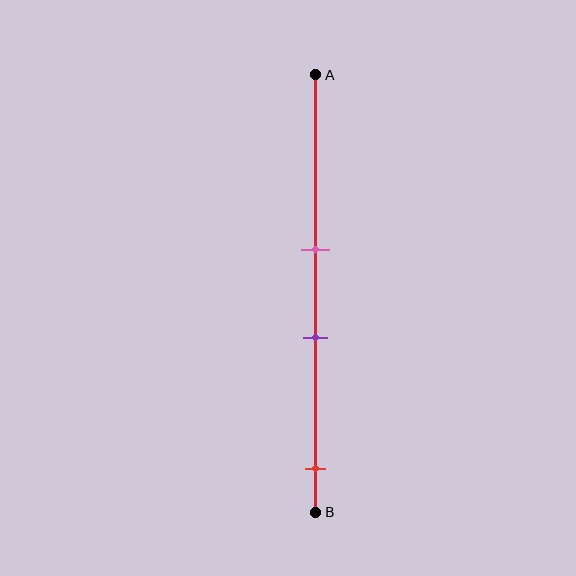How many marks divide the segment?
There are 3 marks dividing the segment.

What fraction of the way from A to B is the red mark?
The red mark is approximately 90% (0.9) of the way from A to B.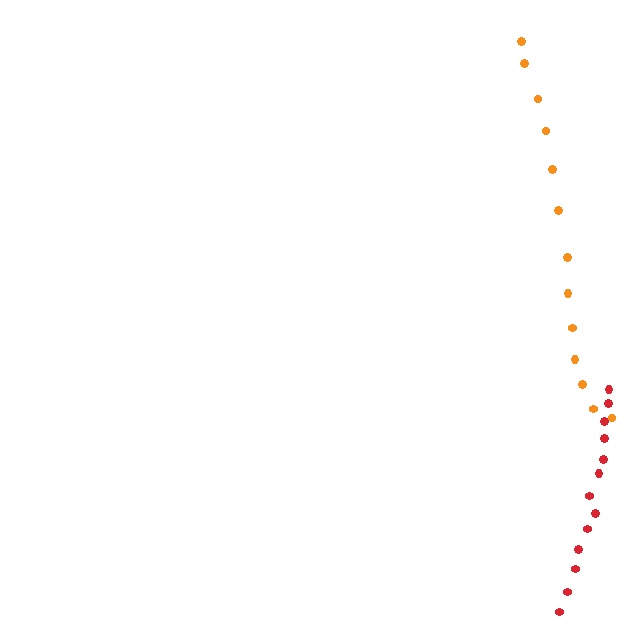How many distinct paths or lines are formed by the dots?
There are 2 distinct paths.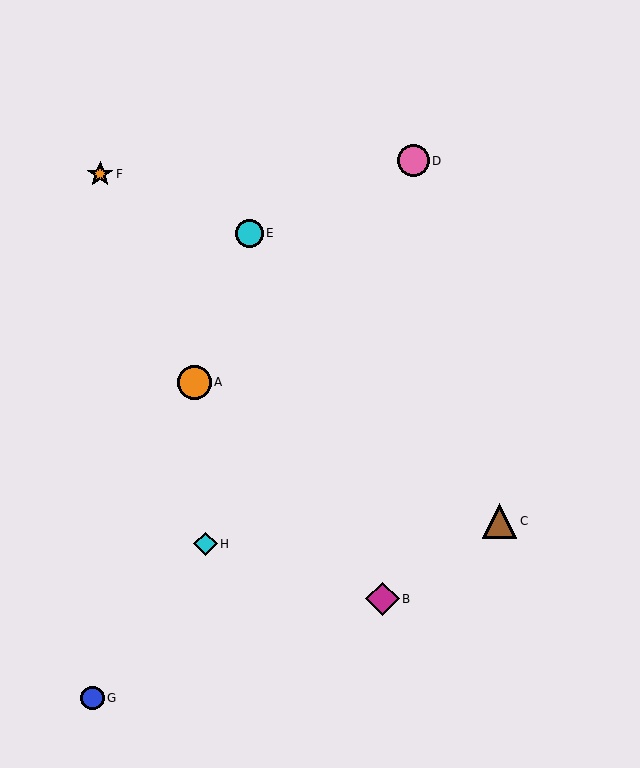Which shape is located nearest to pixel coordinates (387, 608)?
The magenta diamond (labeled B) at (383, 599) is nearest to that location.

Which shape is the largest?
The brown triangle (labeled C) is the largest.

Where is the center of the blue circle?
The center of the blue circle is at (92, 698).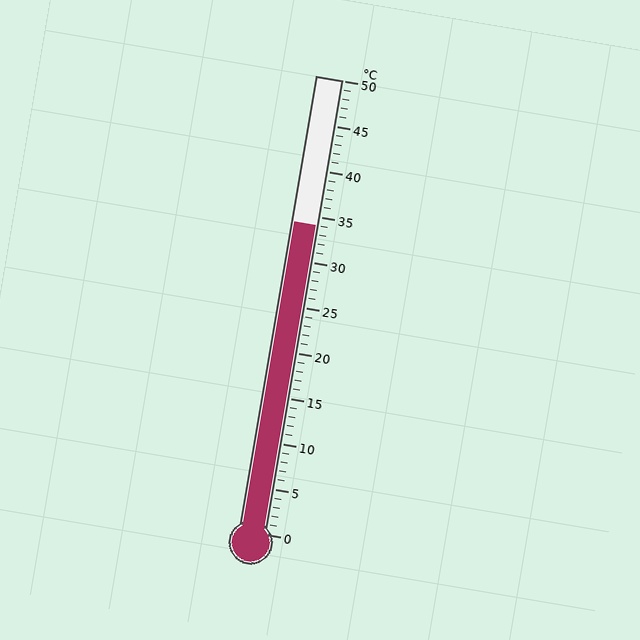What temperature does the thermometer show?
The thermometer shows approximately 34°C.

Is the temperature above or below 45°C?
The temperature is below 45°C.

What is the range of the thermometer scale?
The thermometer scale ranges from 0°C to 50°C.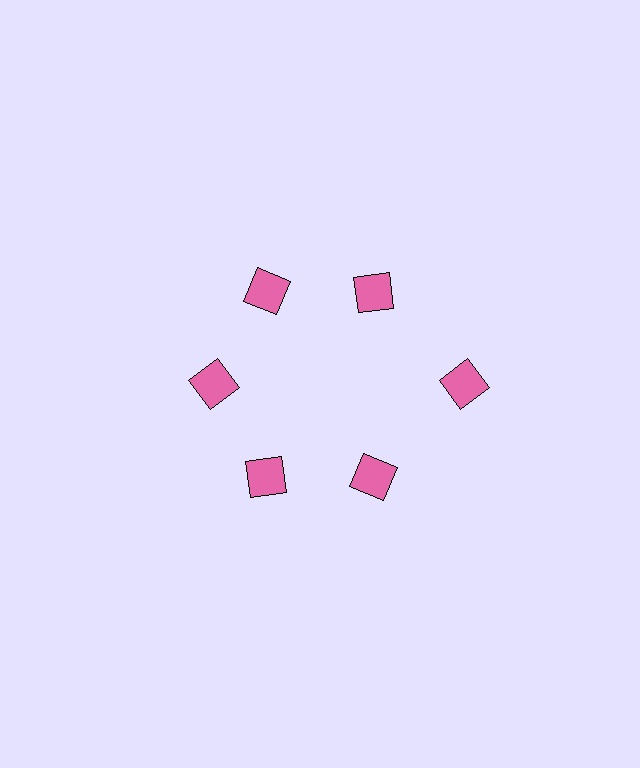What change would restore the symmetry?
The symmetry would be restored by moving it inward, back onto the ring so that all 6 squares sit at equal angles and equal distance from the center.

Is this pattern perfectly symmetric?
No. The 6 pink squares are arranged in a ring, but one element near the 3 o'clock position is pushed outward from the center, breaking the 6-fold rotational symmetry.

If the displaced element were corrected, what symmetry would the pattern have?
It would have 6-fold rotational symmetry — the pattern would map onto itself every 60 degrees.